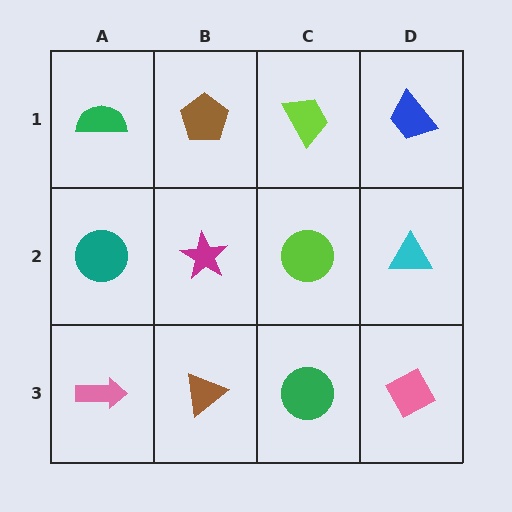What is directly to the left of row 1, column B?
A green semicircle.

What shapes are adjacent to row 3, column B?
A magenta star (row 2, column B), a pink arrow (row 3, column A), a green circle (row 3, column C).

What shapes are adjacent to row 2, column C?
A lime trapezoid (row 1, column C), a green circle (row 3, column C), a magenta star (row 2, column B), a cyan triangle (row 2, column D).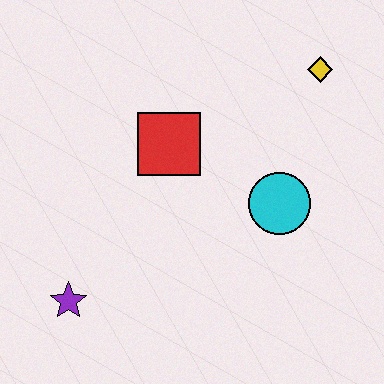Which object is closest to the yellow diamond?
The cyan circle is closest to the yellow diamond.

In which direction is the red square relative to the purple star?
The red square is above the purple star.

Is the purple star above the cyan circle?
No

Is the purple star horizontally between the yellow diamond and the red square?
No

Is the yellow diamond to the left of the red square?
No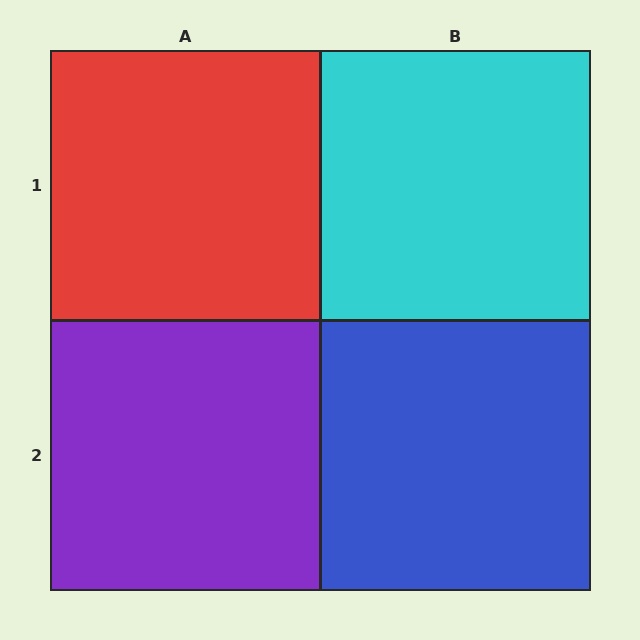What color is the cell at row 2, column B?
Blue.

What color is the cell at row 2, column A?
Purple.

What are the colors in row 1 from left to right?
Red, cyan.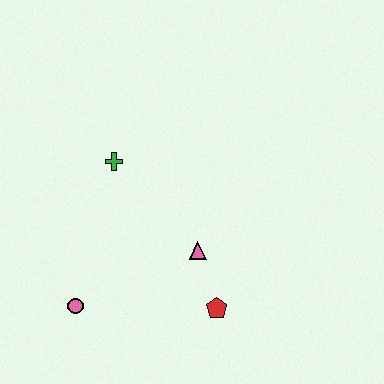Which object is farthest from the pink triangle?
The pink circle is farthest from the pink triangle.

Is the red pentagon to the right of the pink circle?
Yes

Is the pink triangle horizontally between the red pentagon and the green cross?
Yes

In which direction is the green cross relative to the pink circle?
The green cross is above the pink circle.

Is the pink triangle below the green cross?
Yes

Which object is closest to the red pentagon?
The pink triangle is closest to the red pentagon.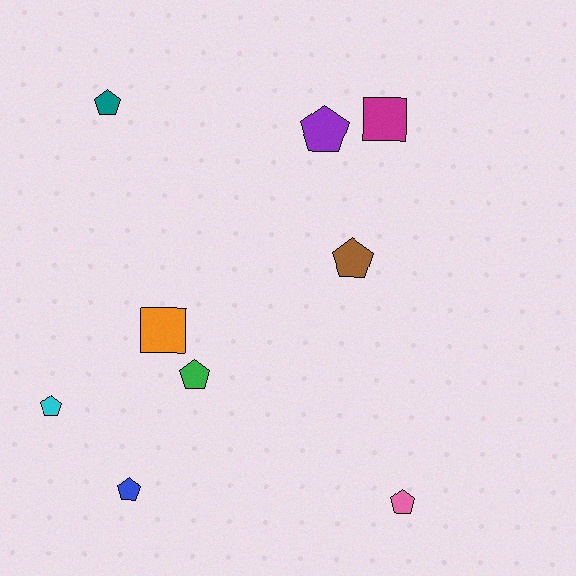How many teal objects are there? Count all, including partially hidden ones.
There is 1 teal object.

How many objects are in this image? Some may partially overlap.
There are 9 objects.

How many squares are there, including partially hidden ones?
There are 2 squares.